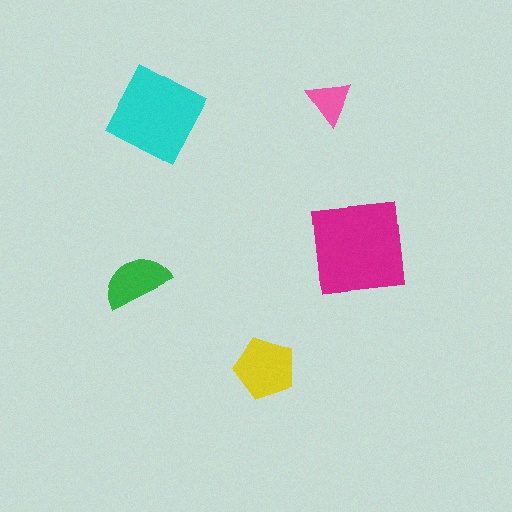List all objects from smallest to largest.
The pink triangle, the green semicircle, the yellow pentagon, the cyan square, the magenta square.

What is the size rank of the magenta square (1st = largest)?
1st.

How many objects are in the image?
There are 5 objects in the image.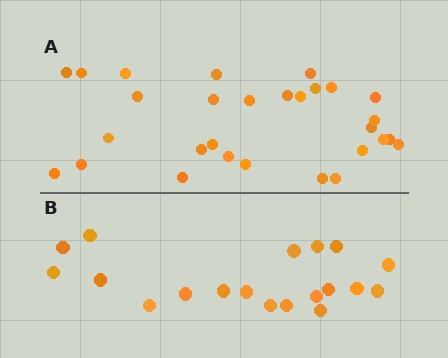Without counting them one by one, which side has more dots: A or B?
Region A (the top region) has more dots.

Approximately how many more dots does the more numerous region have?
Region A has roughly 10 or so more dots than region B.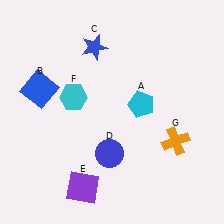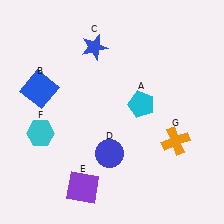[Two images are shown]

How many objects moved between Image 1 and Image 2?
1 object moved between the two images.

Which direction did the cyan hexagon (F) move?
The cyan hexagon (F) moved down.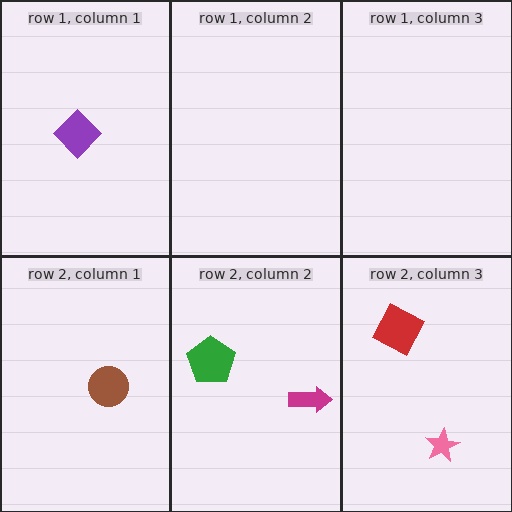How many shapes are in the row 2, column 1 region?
1.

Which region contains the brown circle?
The row 2, column 1 region.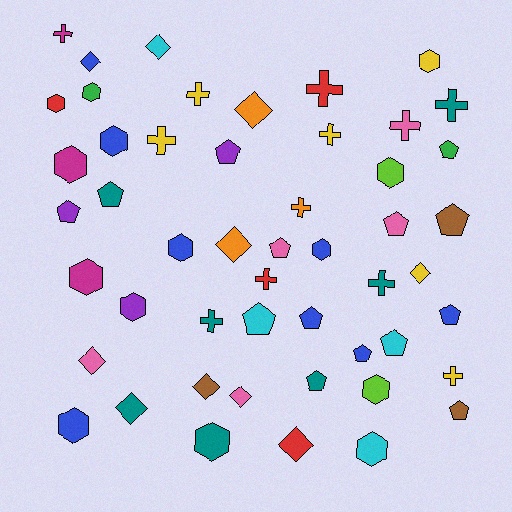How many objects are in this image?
There are 50 objects.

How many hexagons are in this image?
There are 14 hexagons.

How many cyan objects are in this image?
There are 4 cyan objects.